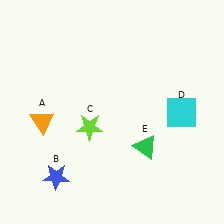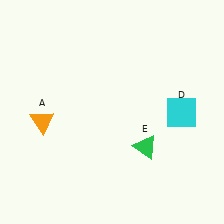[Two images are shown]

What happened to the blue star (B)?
The blue star (B) was removed in Image 2. It was in the bottom-left area of Image 1.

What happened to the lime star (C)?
The lime star (C) was removed in Image 2. It was in the bottom-left area of Image 1.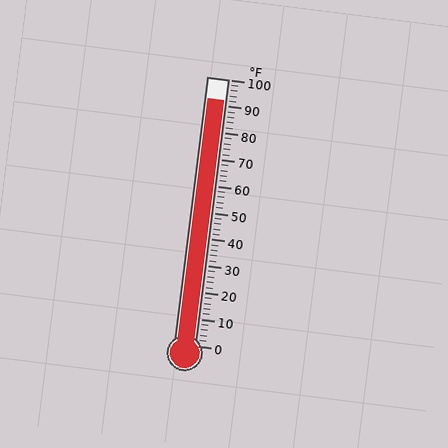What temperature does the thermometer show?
The thermometer shows approximately 92°F.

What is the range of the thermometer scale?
The thermometer scale ranges from 0°F to 100°F.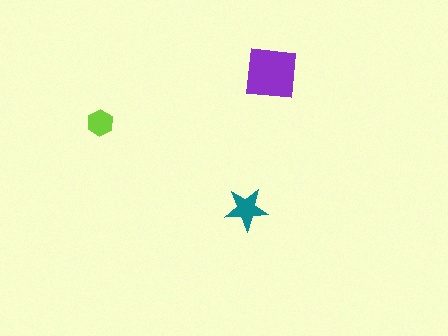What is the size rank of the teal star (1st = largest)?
2nd.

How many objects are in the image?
There are 3 objects in the image.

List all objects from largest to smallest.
The purple square, the teal star, the lime hexagon.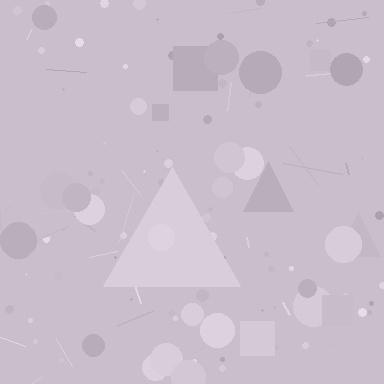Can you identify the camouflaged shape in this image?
The camouflaged shape is a triangle.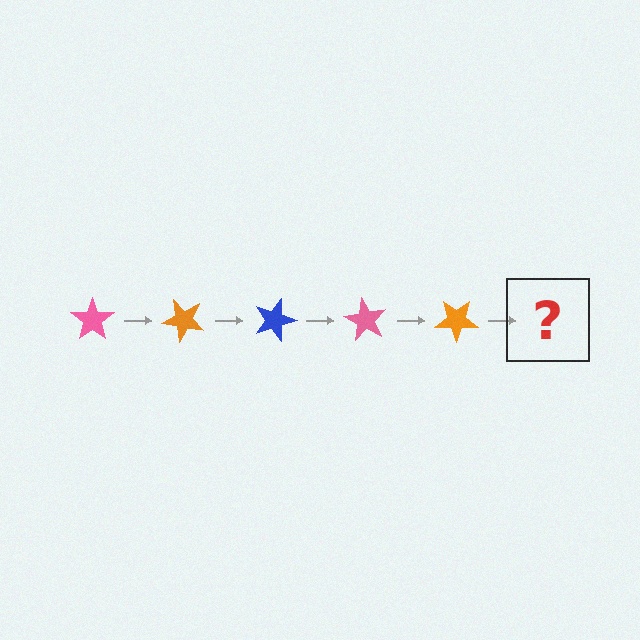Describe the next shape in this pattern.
It should be a blue star, rotated 225 degrees from the start.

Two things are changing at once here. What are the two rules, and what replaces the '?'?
The two rules are that it rotates 45 degrees each step and the color cycles through pink, orange, and blue. The '?' should be a blue star, rotated 225 degrees from the start.